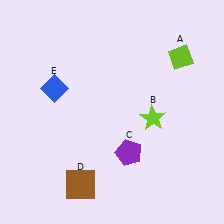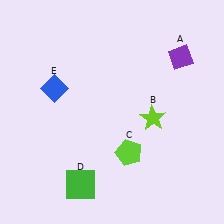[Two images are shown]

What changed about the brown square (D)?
In Image 1, D is brown. In Image 2, it changed to green.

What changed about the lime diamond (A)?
In Image 1, A is lime. In Image 2, it changed to purple.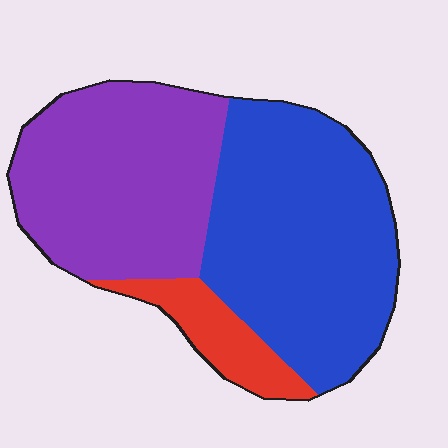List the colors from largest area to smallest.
From largest to smallest: blue, purple, red.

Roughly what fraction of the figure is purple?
Purple covers 41% of the figure.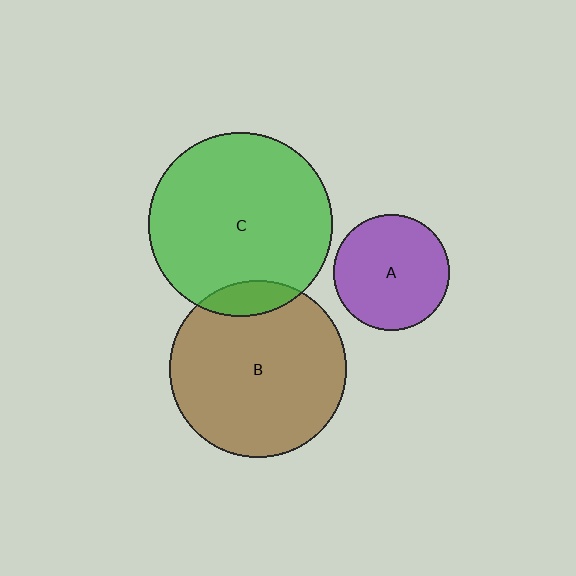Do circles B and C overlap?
Yes.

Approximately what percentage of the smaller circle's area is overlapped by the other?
Approximately 10%.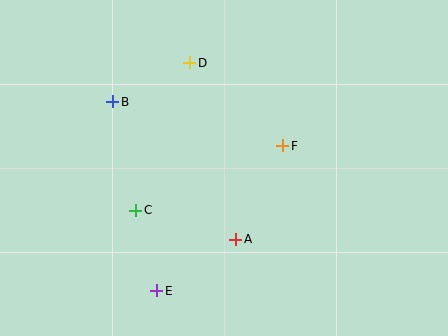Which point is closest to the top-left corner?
Point B is closest to the top-left corner.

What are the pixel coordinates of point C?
Point C is at (136, 210).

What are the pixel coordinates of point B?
Point B is at (113, 102).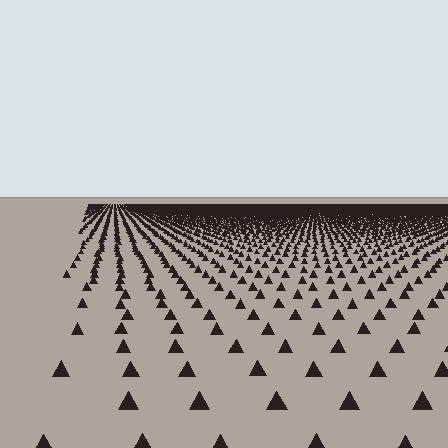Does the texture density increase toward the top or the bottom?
Density increases toward the top.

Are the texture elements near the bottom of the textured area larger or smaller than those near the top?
Larger. Near the bottom, elements are closer to the viewer and appear at a bigger on-screen size.